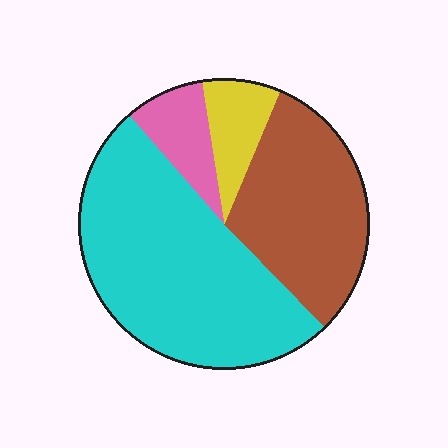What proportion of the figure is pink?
Pink takes up about one tenth (1/10) of the figure.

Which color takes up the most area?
Cyan, at roughly 50%.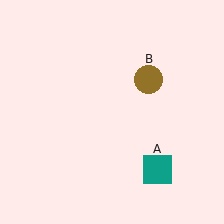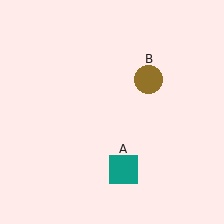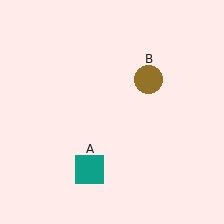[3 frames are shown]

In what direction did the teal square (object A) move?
The teal square (object A) moved left.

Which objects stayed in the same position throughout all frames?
Brown circle (object B) remained stationary.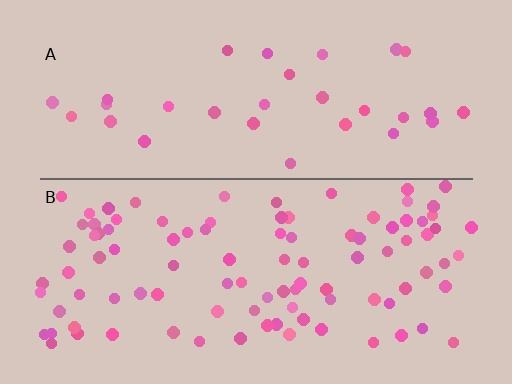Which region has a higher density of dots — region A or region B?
B (the bottom).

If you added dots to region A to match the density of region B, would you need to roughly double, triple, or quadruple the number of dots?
Approximately triple.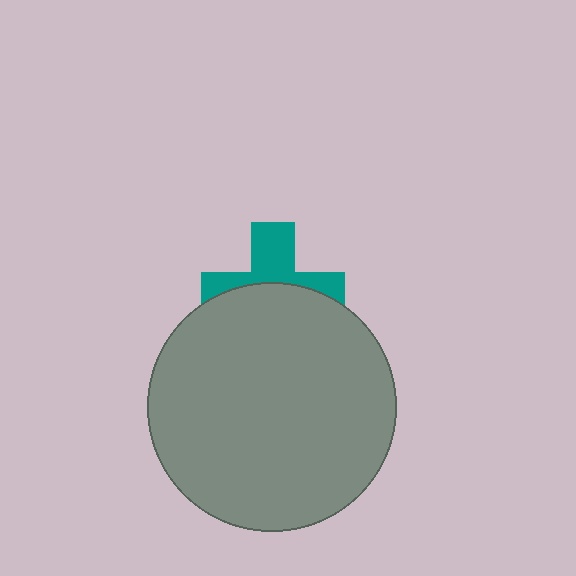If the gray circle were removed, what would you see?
You would see the complete teal cross.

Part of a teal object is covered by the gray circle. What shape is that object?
It is a cross.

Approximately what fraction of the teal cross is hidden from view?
Roughly 56% of the teal cross is hidden behind the gray circle.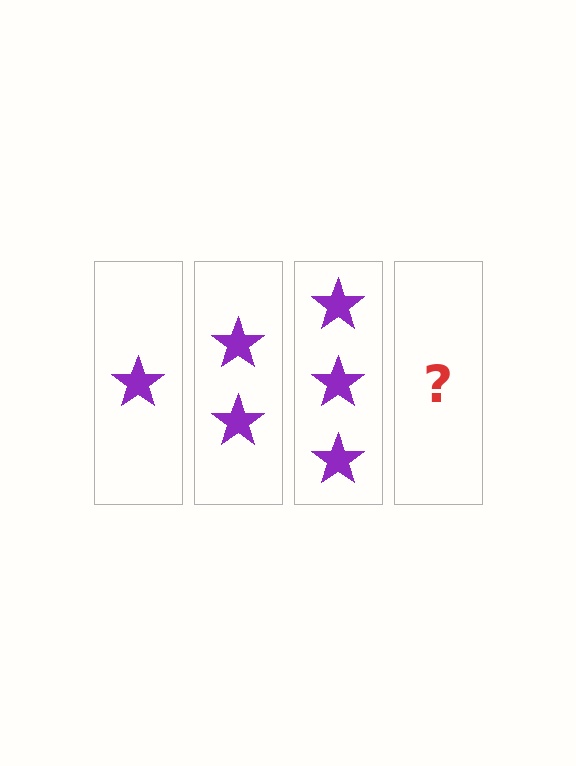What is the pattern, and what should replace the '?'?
The pattern is that each step adds one more star. The '?' should be 4 stars.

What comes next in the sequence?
The next element should be 4 stars.